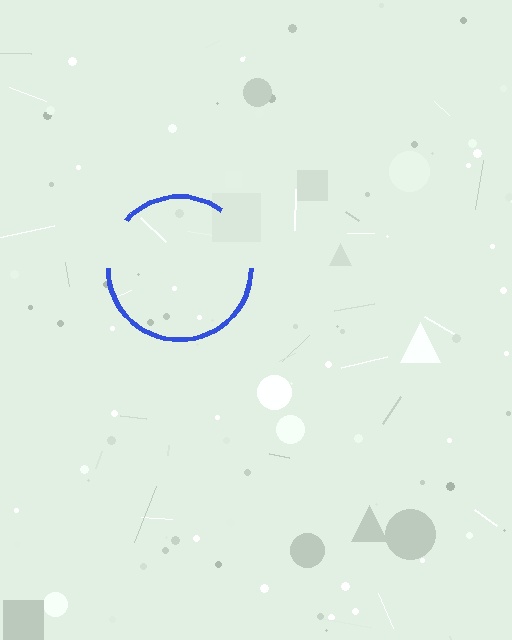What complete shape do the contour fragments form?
The contour fragments form a circle.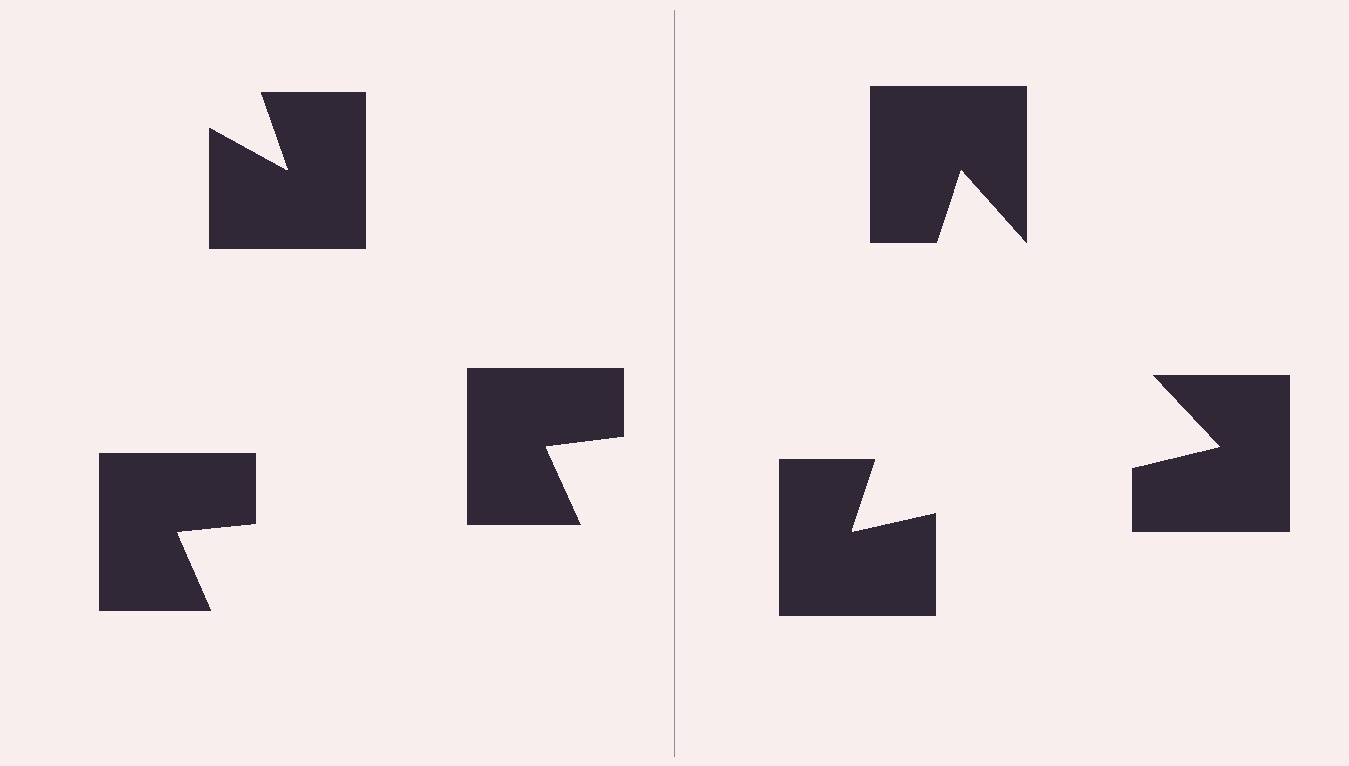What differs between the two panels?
The notched squares are positioned identically on both sides; only the wedge orientations differ. On the right they align to a triangle; on the left they are misaligned.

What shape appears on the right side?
An illusory triangle.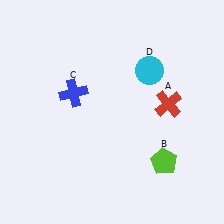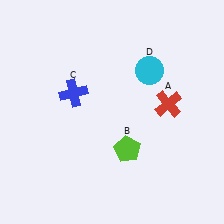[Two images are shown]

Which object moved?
The lime pentagon (B) moved left.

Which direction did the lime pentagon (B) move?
The lime pentagon (B) moved left.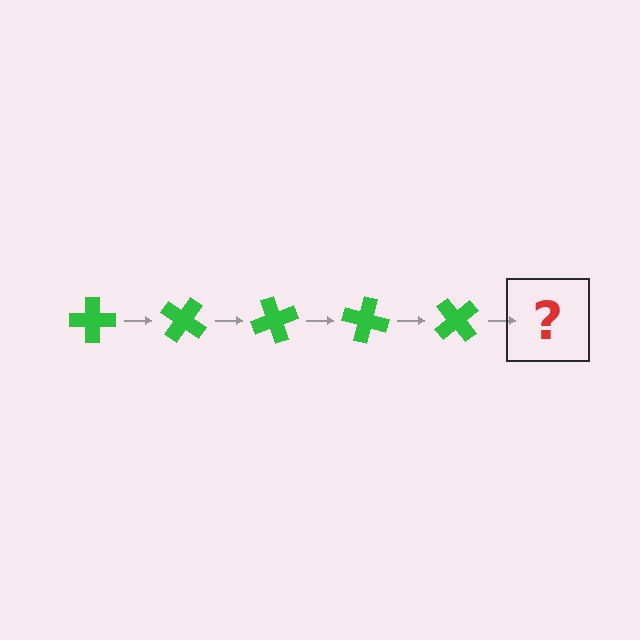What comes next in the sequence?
The next element should be a green cross rotated 175 degrees.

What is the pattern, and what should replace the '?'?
The pattern is that the cross rotates 35 degrees each step. The '?' should be a green cross rotated 175 degrees.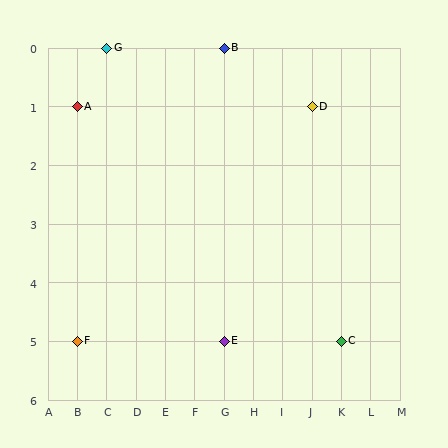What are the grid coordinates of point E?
Point E is at grid coordinates (G, 5).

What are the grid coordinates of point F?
Point F is at grid coordinates (B, 5).